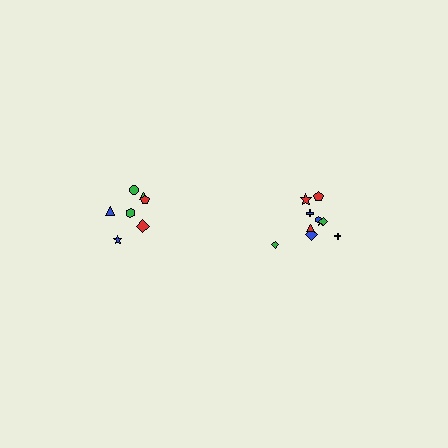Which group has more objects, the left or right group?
The right group.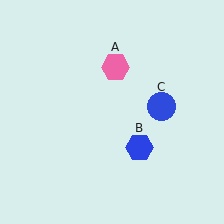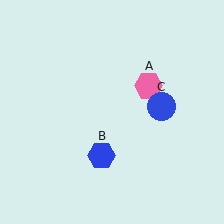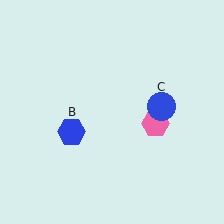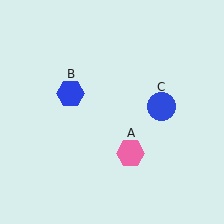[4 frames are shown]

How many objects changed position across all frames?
2 objects changed position: pink hexagon (object A), blue hexagon (object B).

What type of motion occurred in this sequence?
The pink hexagon (object A), blue hexagon (object B) rotated clockwise around the center of the scene.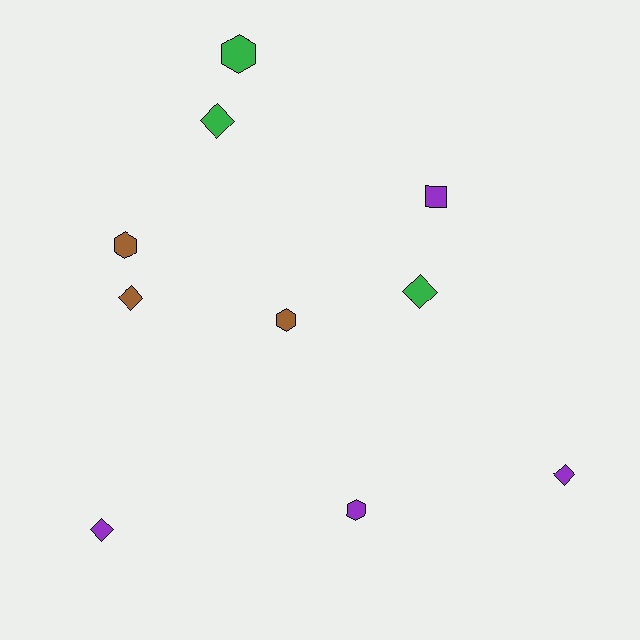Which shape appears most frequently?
Diamond, with 5 objects.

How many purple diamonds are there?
There are 2 purple diamonds.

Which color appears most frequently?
Purple, with 4 objects.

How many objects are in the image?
There are 10 objects.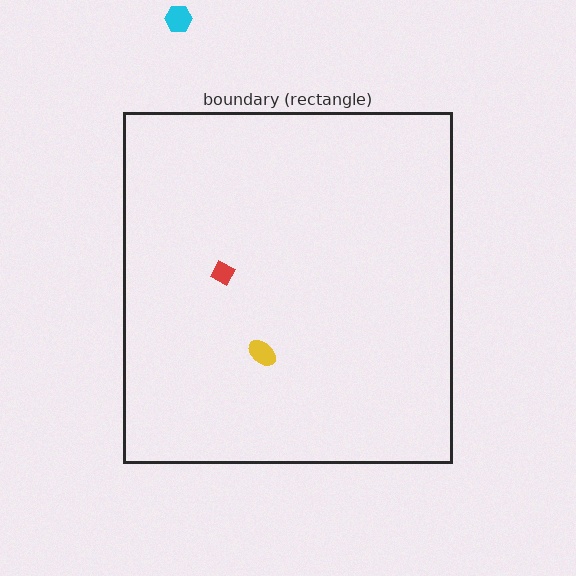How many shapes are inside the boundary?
2 inside, 1 outside.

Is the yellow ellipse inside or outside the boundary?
Inside.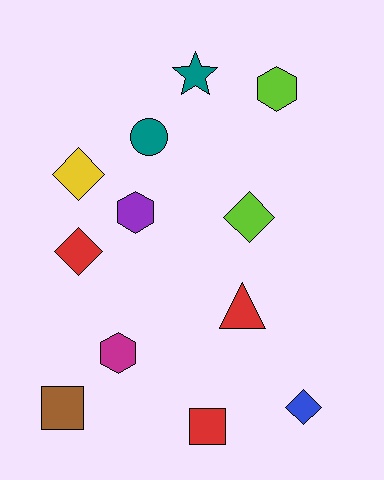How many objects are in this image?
There are 12 objects.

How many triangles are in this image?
There is 1 triangle.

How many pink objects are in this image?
There are no pink objects.